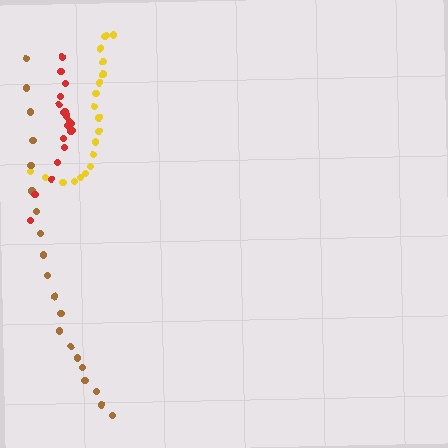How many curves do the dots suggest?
There are 3 distinct paths.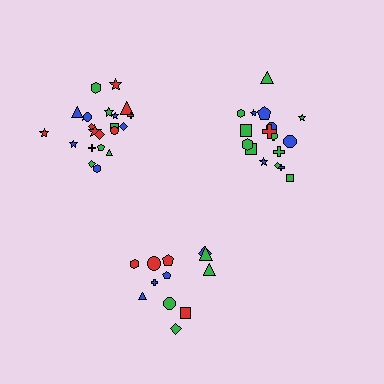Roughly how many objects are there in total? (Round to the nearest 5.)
Roughly 50 objects in total.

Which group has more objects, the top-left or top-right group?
The top-left group.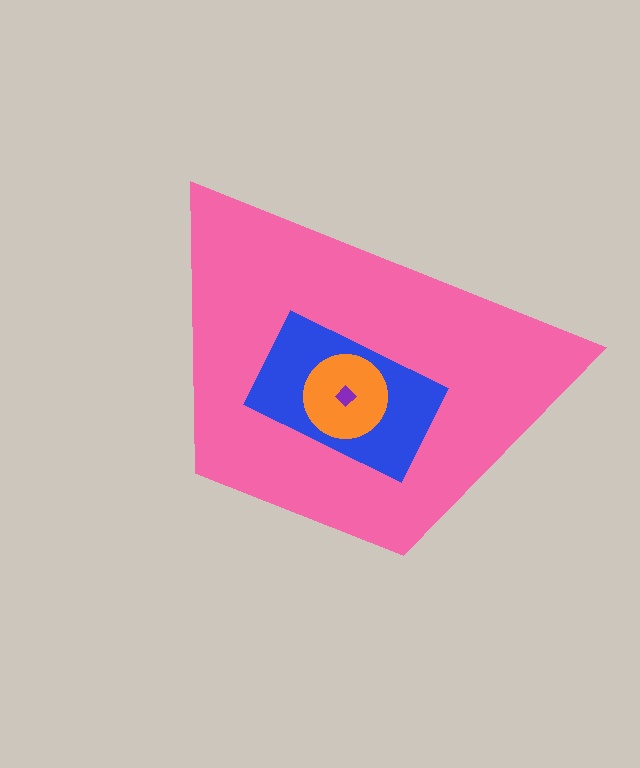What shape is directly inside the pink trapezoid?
The blue rectangle.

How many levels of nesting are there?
4.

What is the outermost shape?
The pink trapezoid.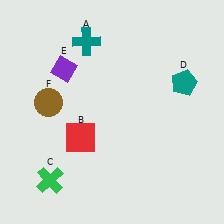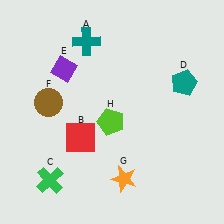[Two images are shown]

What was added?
An orange star (G), a lime pentagon (H) were added in Image 2.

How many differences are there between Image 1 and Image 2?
There are 2 differences between the two images.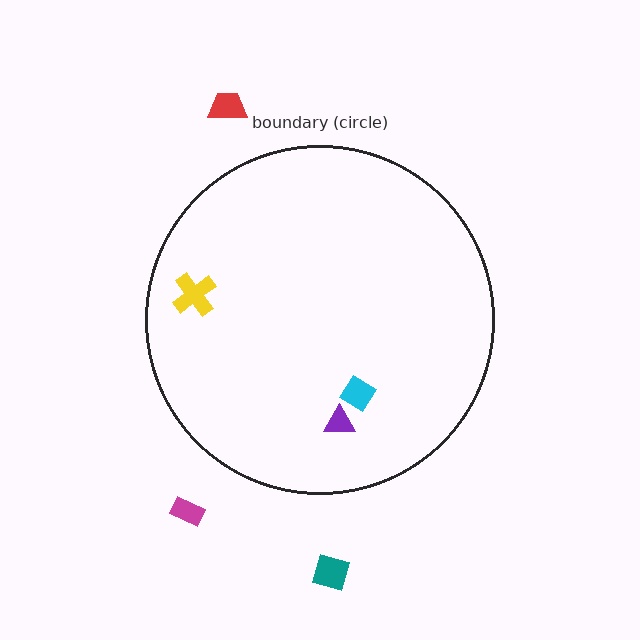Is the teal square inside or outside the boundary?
Outside.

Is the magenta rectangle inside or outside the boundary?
Outside.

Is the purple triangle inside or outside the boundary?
Inside.